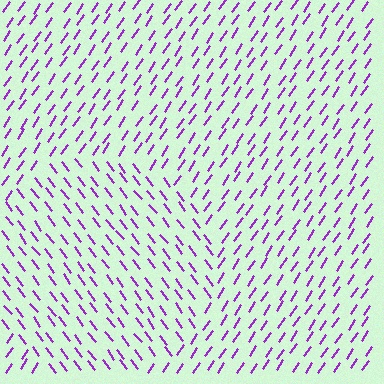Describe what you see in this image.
The image is filled with small purple line segments. A circle region in the image has lines oriented differently from the surrounding lines, creating a visible texture boundary.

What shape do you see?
I see a circle.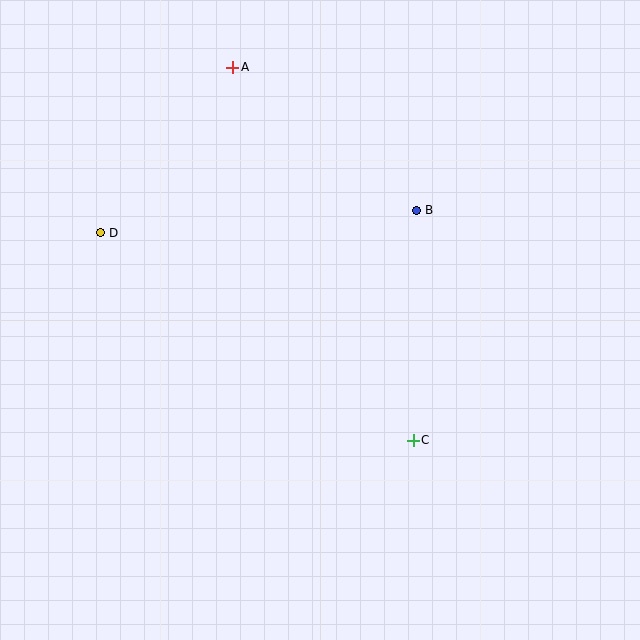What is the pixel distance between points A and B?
The distance between A and B is 233 pixels.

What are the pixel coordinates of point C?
Point C is at (413, 440).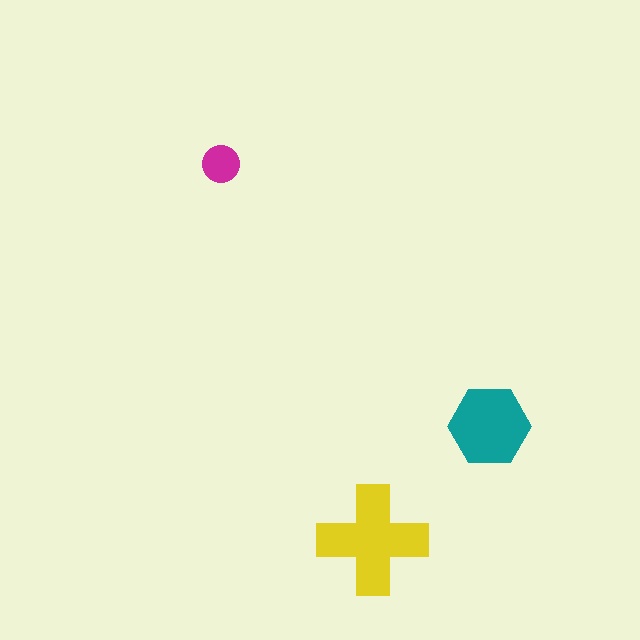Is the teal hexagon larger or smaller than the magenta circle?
Larger.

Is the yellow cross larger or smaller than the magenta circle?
Larger.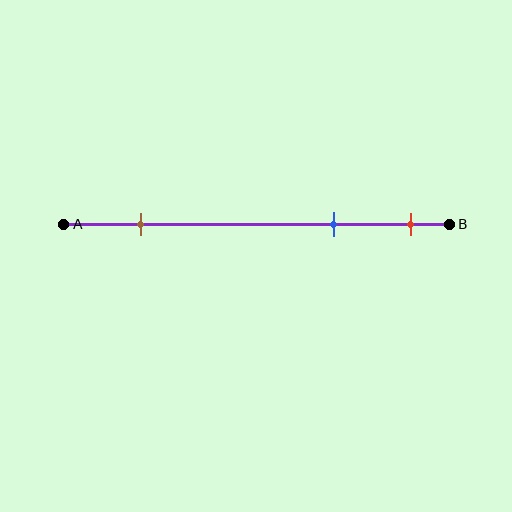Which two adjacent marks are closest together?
The blue and red marks are the closest adjacent pair.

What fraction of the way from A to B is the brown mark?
The brown mark is approximately 20% (0.2) of the way from A to B.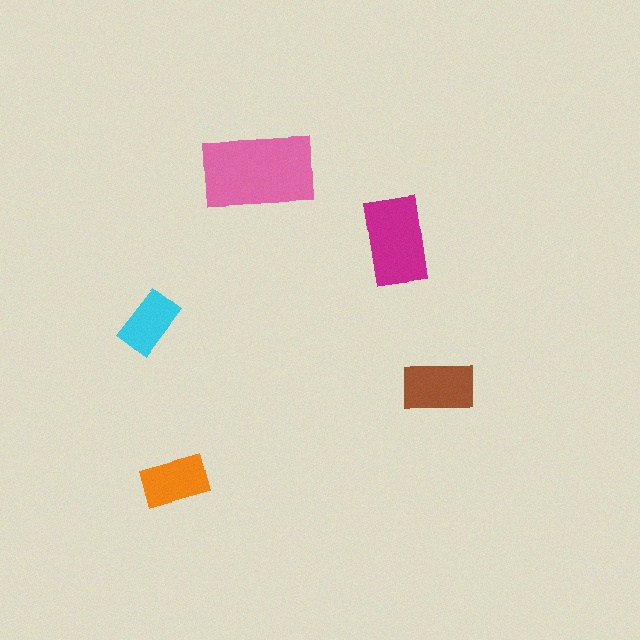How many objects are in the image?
There are 5 objects in the image.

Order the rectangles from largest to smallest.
the pink one, the magenta one, the brown one, the orange one, the cyan one.